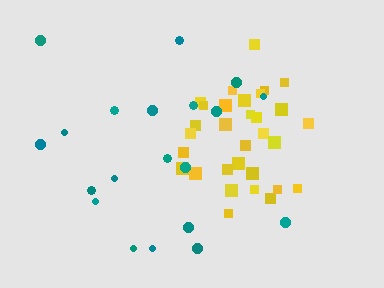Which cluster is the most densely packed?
Yellow.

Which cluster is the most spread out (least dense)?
Teal.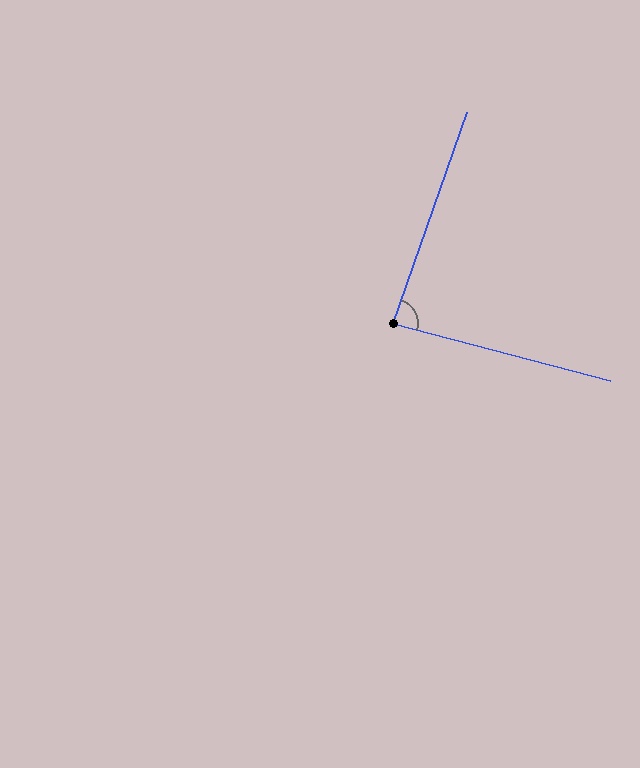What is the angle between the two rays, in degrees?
Approximately 85 degrees.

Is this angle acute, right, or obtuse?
It is approximately a right angle.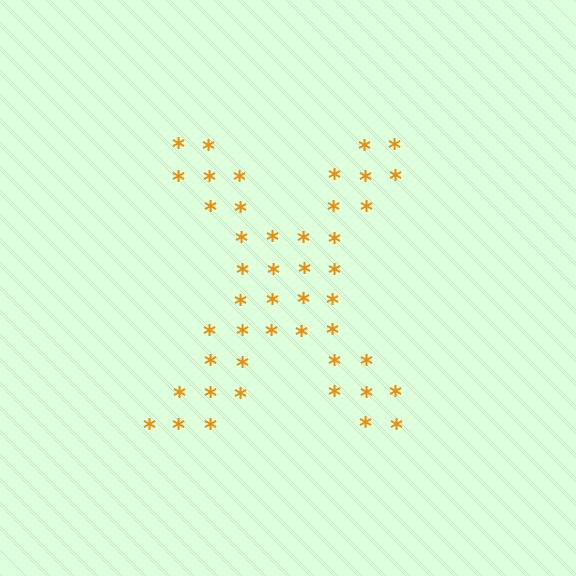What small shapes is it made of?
It is made of small asterisks.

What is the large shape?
The large shape is the letter X.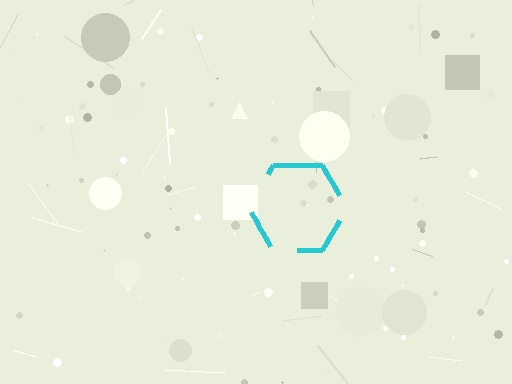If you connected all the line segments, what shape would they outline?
They would outline a hexagon.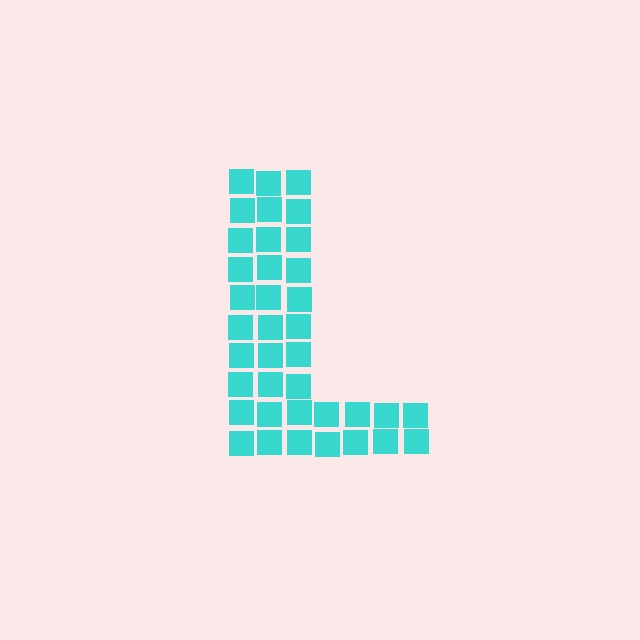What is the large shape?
The large shape is the letter L.